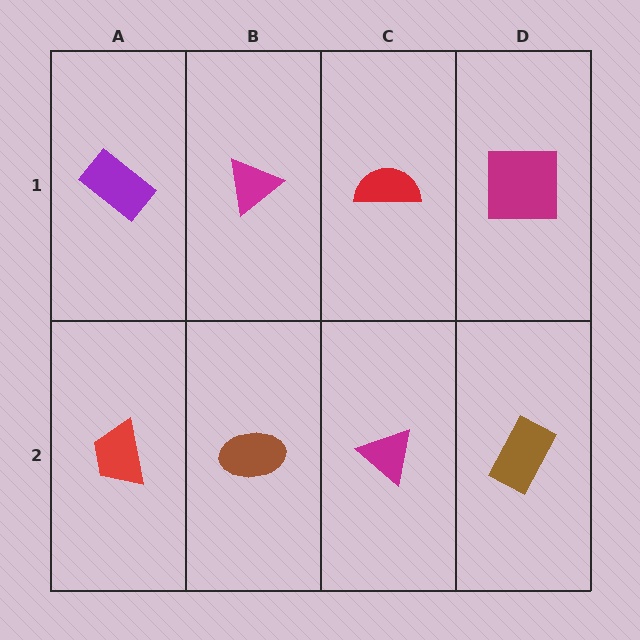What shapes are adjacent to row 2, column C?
A red semicircle (row 1, column C), a brown ellipse (row 2, column B), a brown rectangle (row 2, column D).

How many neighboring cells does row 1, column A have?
2.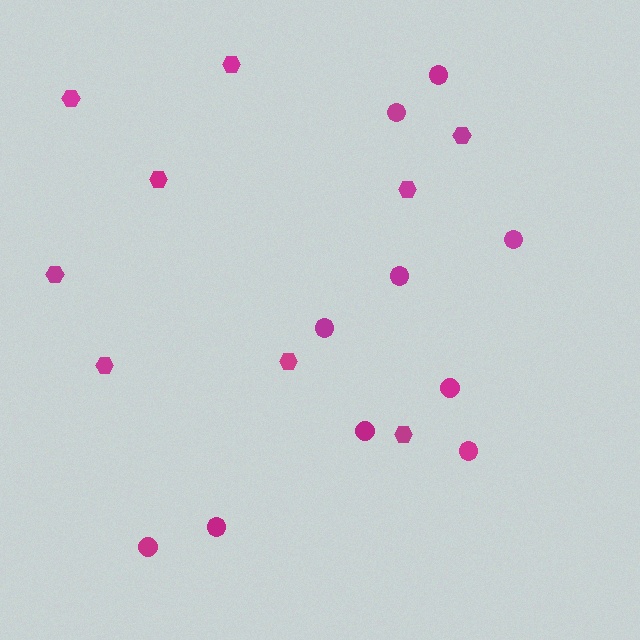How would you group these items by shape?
There are 2 groups: one group of circles (10) and one group of hexagons (9).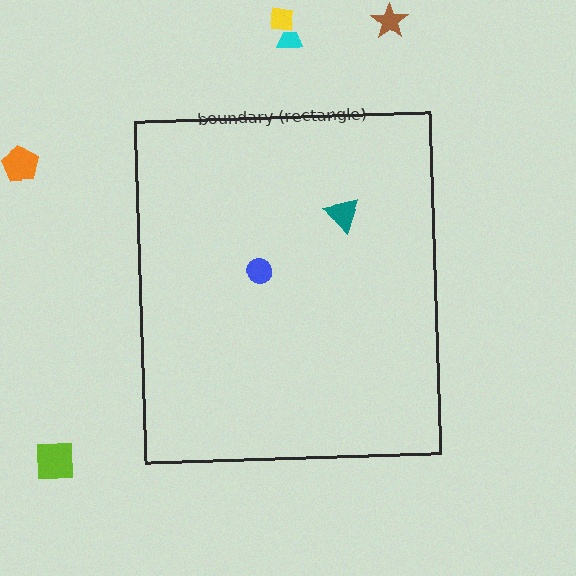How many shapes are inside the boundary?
2 inside, 5 outside.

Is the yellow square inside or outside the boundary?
Outside.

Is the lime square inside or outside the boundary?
Outside.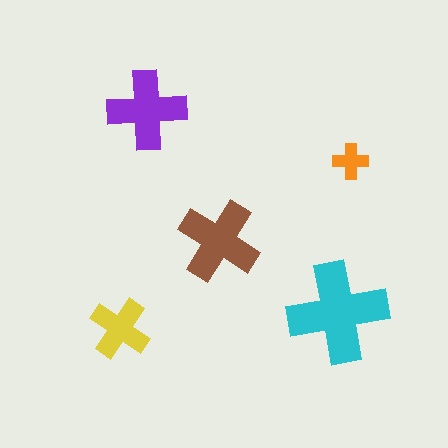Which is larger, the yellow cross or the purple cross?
The purple one.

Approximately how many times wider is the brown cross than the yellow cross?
About 1.5 times wider.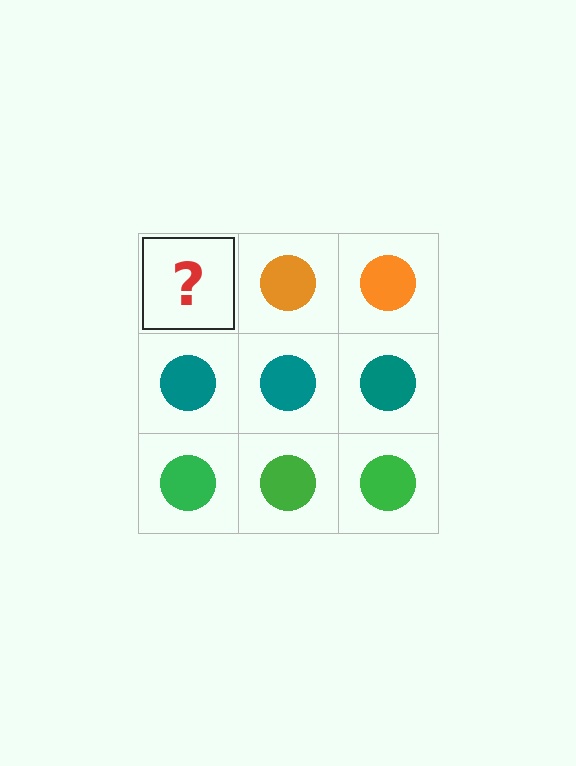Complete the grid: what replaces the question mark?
The question mark should be replaced with an orange circle.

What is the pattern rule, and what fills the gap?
The rule is that each row has a consistent color. The gap should be filled with an orange circle.